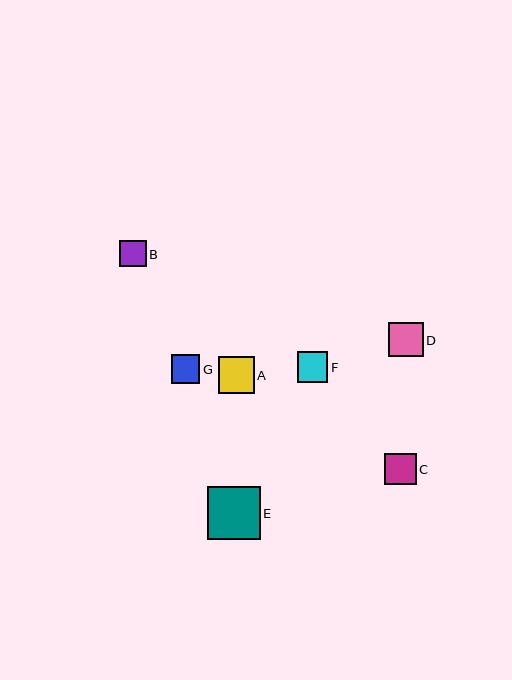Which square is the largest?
Square E is the largest with a size of approximately 53 pixels.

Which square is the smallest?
Square B is the smallest with a size of approximately 26 pixels.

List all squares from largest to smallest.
From largest to smallest: E, A, D, C, F, G, B.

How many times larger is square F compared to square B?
Square F is approximately 1.2 times the size of square B.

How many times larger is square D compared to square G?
Square D is approximately 1.2 times the size of square G.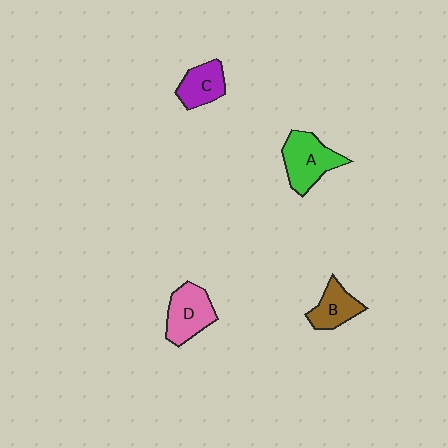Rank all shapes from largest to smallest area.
From largest to smallest: A (green), D (pink), C (purple), B (brown).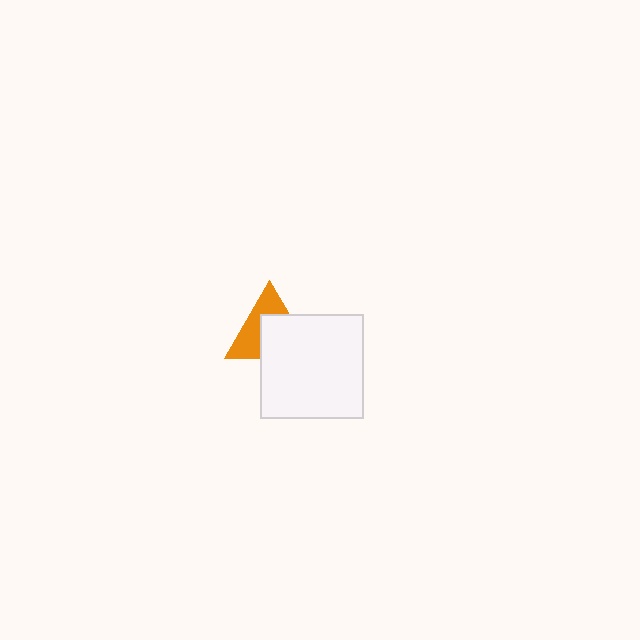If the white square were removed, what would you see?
You would see the complete orange triangle.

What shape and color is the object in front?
The object in front is a white square.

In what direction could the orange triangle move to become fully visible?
The orange triangle could move toward the upper-left. That would shift it out from behind the white square entirely.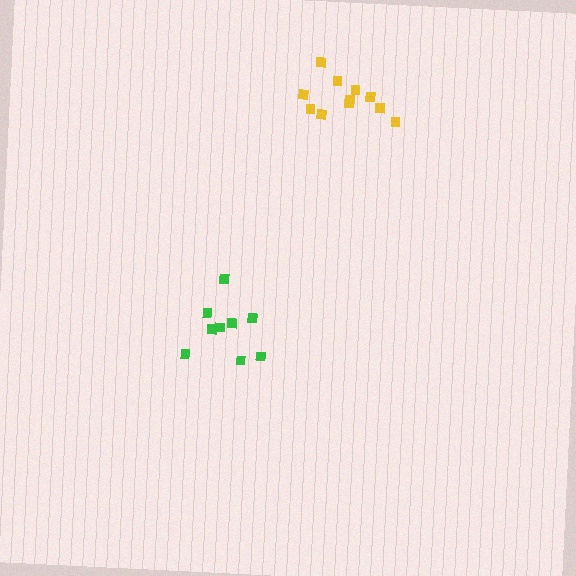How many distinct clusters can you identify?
There are 2 distinct clusters.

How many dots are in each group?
Group 1: 9 dots, Group 2: 11 dots (20 total).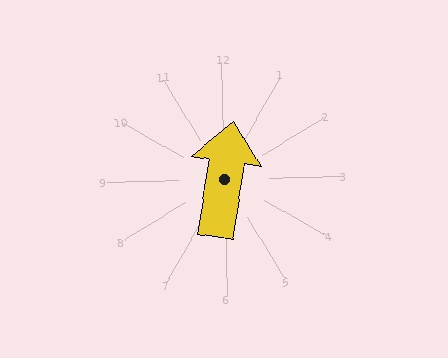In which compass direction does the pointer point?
North.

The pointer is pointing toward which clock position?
Roughly 12 o'clock.